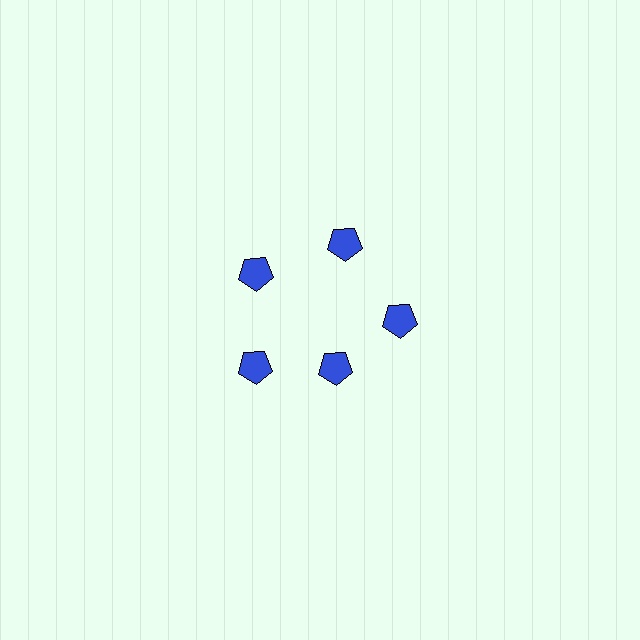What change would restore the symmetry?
The symmetry would be restored by moving it outward, back onto the ring so that all 5 pentagons sit at equal angles and equal distance from the center.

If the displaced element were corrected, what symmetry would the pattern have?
It would have 5-fold rotational symmetry — the pattern would map onto itself every 72 degrees.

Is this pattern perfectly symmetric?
No. The 5 blue pentagons are arranged in a ring, but one element near the 5 o'clock position is pulled inward toward the center, breaking the 5-fold rotational symmetry.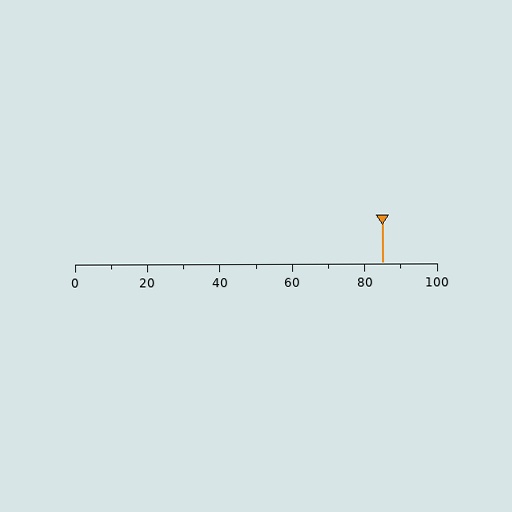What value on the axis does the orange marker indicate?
The marker indicates approximately 85.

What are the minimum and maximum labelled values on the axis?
The axis runs from 0 to 100.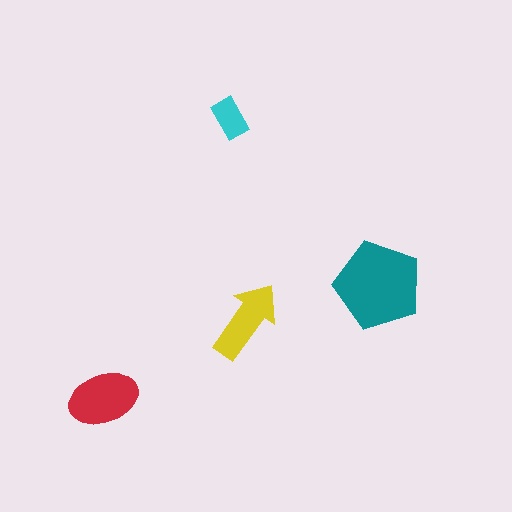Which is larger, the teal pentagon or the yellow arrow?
The teal pentagon.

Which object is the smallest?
The cyan rectangle.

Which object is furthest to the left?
The red ellipse is leftmost.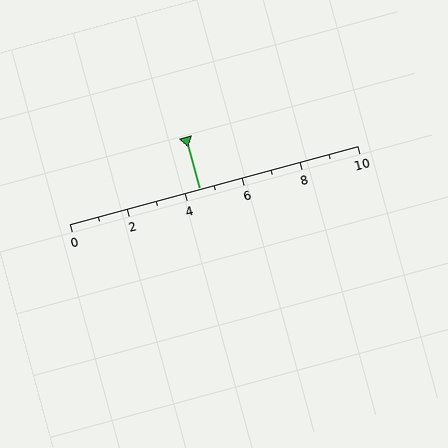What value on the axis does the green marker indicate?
The marker indicates approximately 4.5.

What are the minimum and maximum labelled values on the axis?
The axis runs from 0 to 10.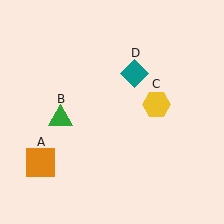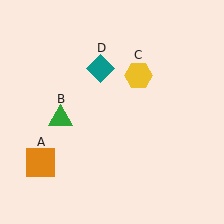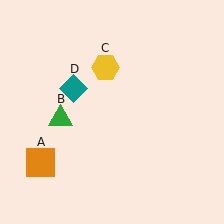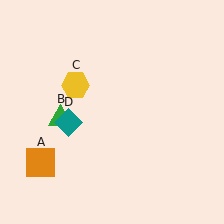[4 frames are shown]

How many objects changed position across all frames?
2 objects changed position: yellow hexagon (object C), teal diamond (object D).